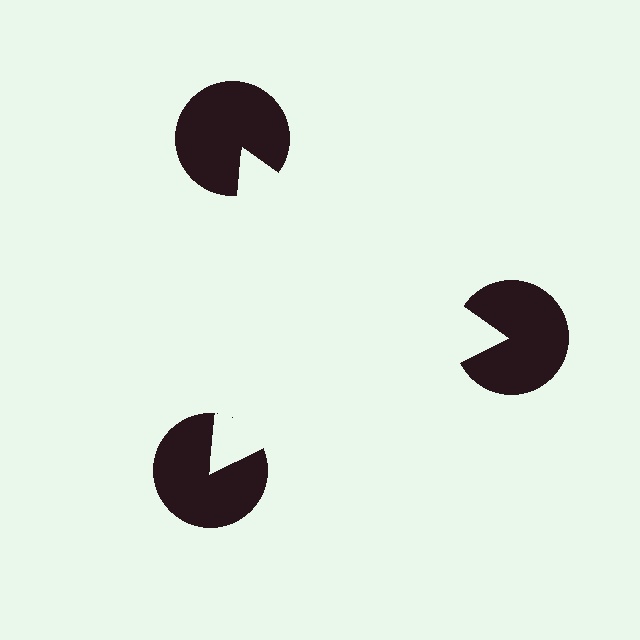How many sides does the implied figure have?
3 sides.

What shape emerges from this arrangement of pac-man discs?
An illusory triangle — its edges are inferred from the aligned wedge cuts in the pac-man discs, not physically drawn.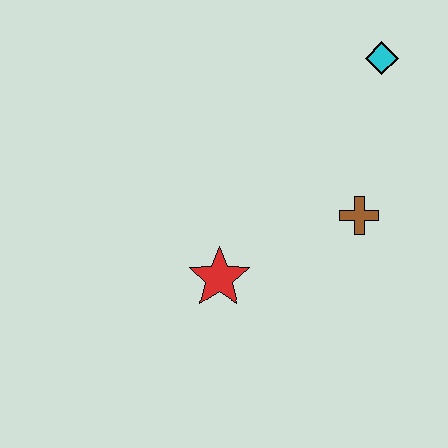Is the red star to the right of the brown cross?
No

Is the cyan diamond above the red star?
Yes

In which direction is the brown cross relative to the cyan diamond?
The brown cross is below the cyan diamond.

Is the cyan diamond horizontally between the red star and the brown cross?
No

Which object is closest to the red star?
The brown cross is closest to the red star.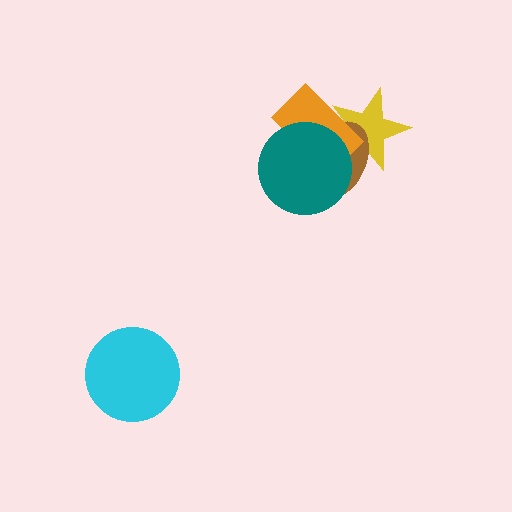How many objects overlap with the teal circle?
3 objects overlap with the teal circle.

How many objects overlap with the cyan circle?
0 objects overlap with the cyan circle.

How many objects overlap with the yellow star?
3 objects overlap with the yellow star.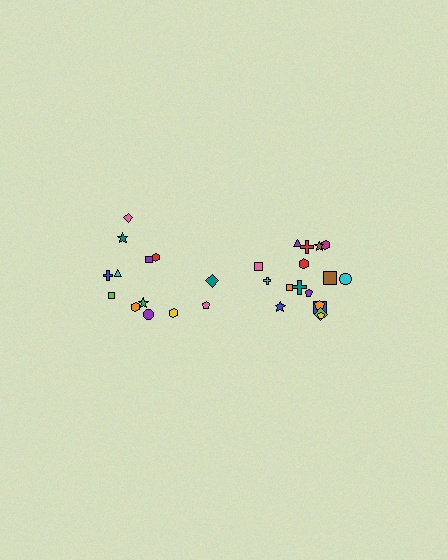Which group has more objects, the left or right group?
The right group.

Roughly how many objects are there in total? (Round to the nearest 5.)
Roughly 30 objects in total.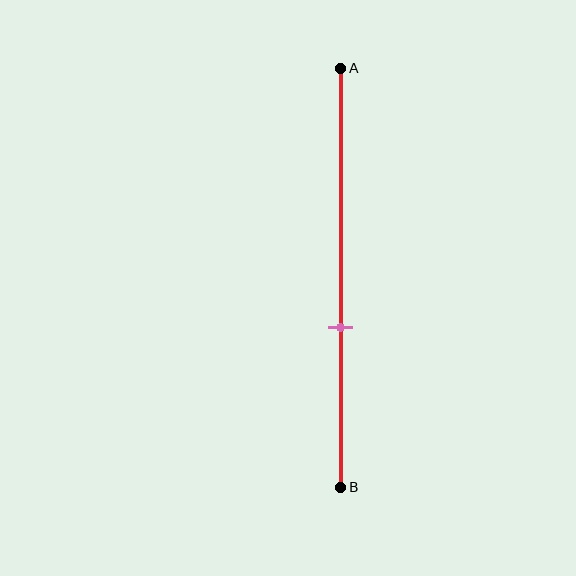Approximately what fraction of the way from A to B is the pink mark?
The pink mark is approximately 60% of the way from A to B.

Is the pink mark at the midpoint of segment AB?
No, the mark is at about 60% from A, not at the 50% midpoint.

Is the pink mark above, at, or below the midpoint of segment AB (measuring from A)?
The pink mark is below the midpoint of segment AB.